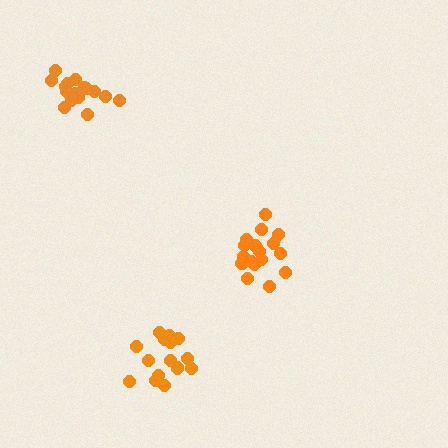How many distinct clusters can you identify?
There are 3 distinct clusters.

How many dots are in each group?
Group 1: 15 dots, Group 2: 18 dots, Group 3: 16 dots (49 total).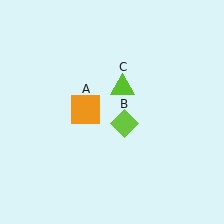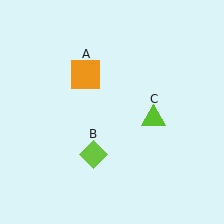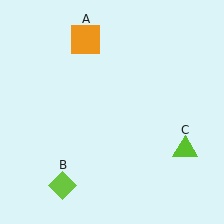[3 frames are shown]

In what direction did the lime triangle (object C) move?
The lime triangle (object C) moved down and to the right.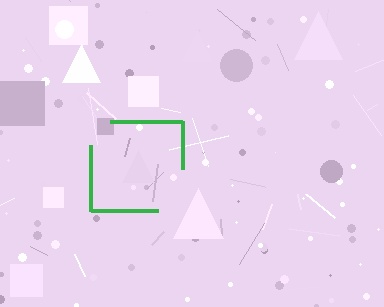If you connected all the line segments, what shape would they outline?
They would outline a square.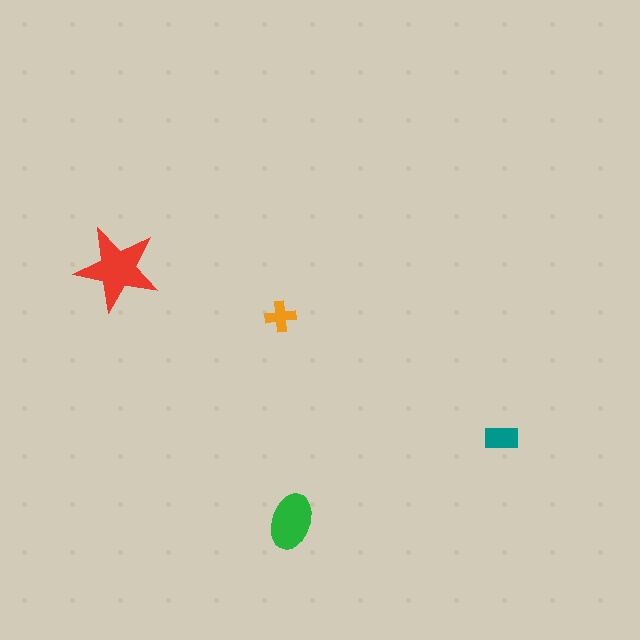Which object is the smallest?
The orange cross.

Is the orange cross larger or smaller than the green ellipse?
Smaller.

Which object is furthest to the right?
The teal rectangle is rightmost.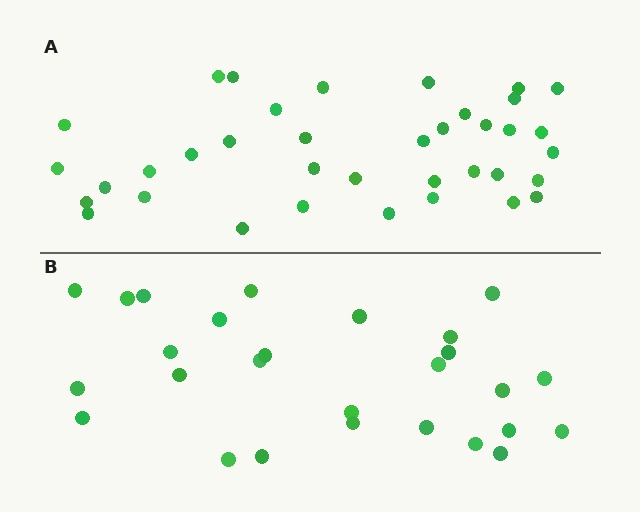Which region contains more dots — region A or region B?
Region A (the top region) has more dots.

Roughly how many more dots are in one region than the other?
Region A has roughly 10 or so more dots than region B.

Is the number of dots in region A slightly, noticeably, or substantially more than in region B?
Region A has noticeably more, but not dramatically so. The ratio is roughly 1.4 to 1.